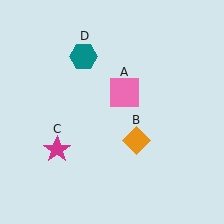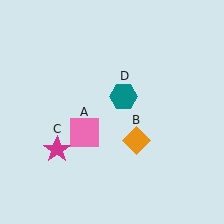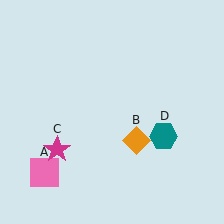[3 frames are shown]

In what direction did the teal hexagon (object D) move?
The teal hexagon (object D) moved down and to the right.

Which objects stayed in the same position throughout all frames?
Orange diamond (object B) and magenta star (object C) remained stationary.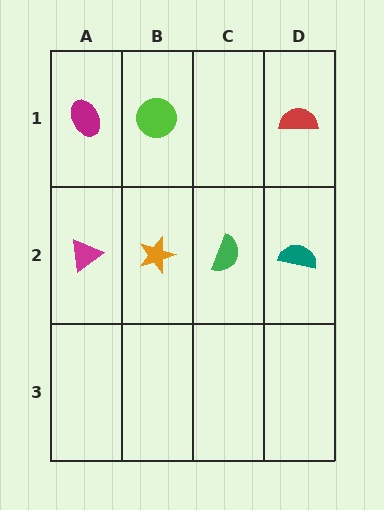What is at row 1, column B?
A lime circle.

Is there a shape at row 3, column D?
No, that cell is empty.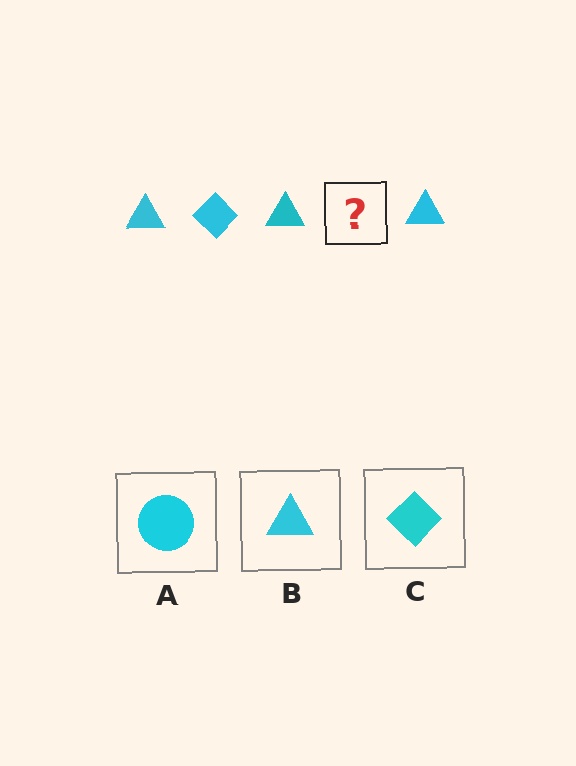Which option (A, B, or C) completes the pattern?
C.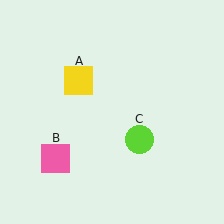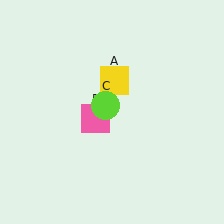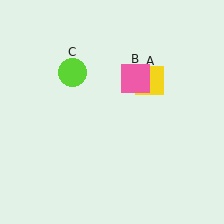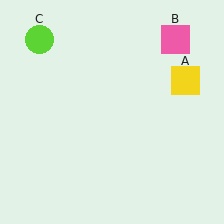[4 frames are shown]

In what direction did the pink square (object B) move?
The pink square (object B) moved up and to the right.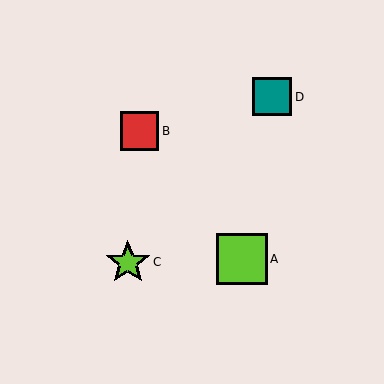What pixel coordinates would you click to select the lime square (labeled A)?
Click at (242, 259) to select the lime square A.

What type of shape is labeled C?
Shape C is a lime star.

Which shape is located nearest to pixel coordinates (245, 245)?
The lime square (labeled A) at (242, 259) is nearest to that location.